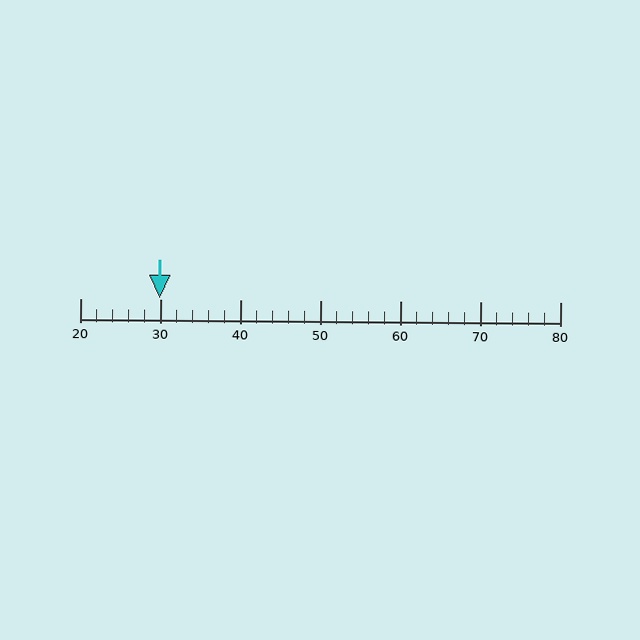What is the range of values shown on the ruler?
The ruler shows values from 20 to 80.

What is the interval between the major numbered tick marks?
The major tick marks are spaced 10 units apart.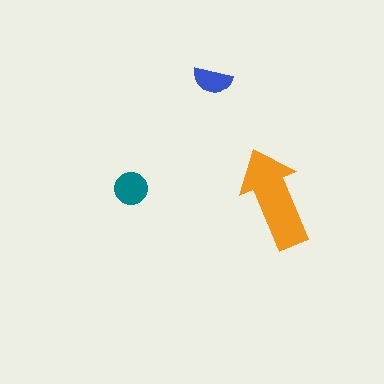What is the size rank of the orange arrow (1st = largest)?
1st.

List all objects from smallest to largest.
The blue semicircle, the teal circle, the orange arrow.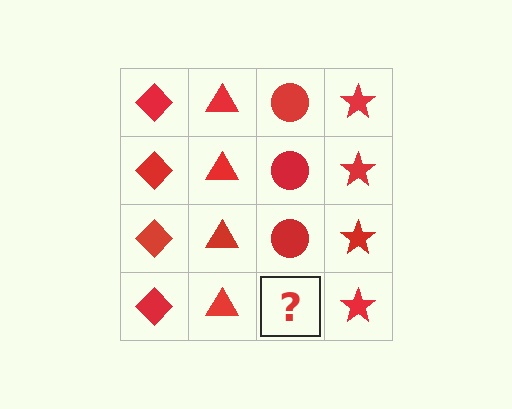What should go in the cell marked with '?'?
The missing cell should contain a red circle.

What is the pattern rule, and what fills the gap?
The rule is that each column has a consistent shape. The gap should be filled with a red circle.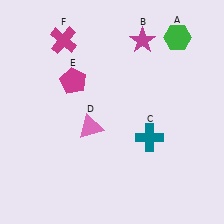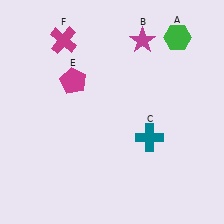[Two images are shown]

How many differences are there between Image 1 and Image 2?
There is 1 difference between the two images.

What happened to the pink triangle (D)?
The pink triangle (D) was removed in Image 2. It was in the bottom-left area of Image 1.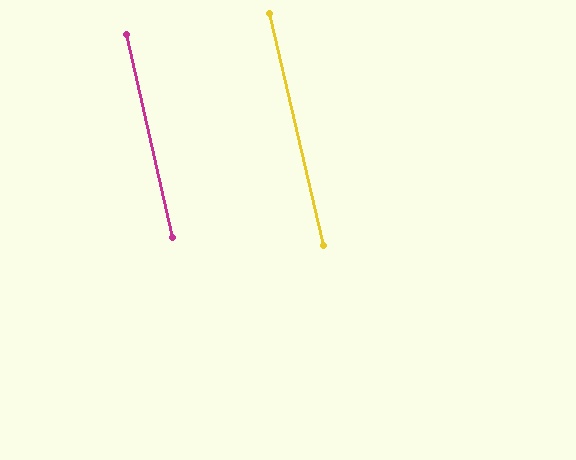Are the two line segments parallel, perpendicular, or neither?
Parallel — their directions differ by only 0.5°.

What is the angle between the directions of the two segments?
Approximately 1 degree.